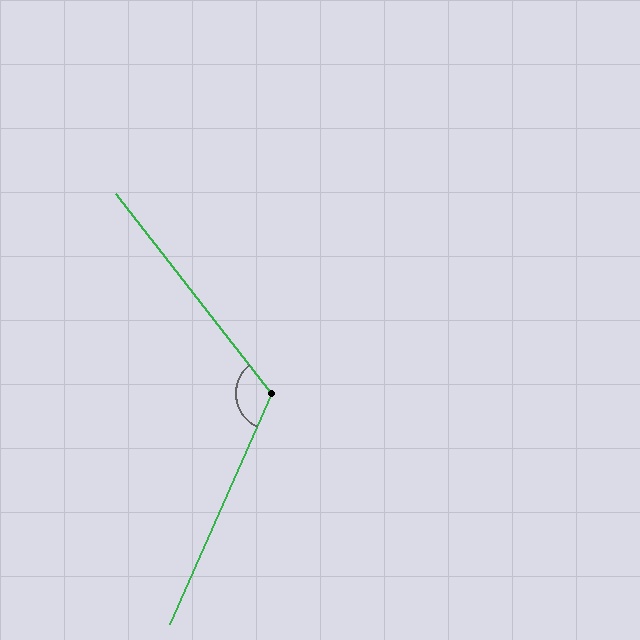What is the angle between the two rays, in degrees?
Approximately 118 degrees.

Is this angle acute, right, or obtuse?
It is obtuse.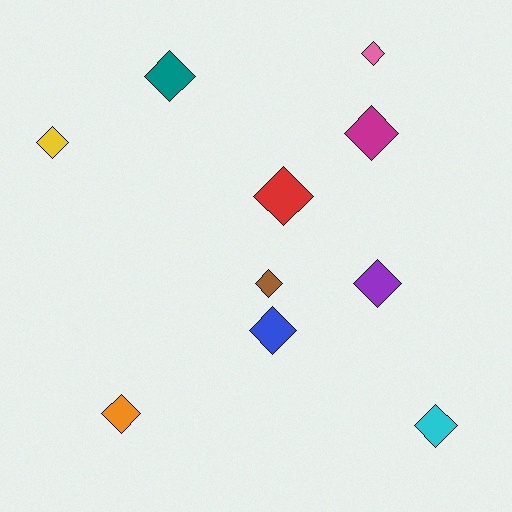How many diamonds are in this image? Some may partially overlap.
There are 10 diamonds.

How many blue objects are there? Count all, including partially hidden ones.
There is 1 blue object.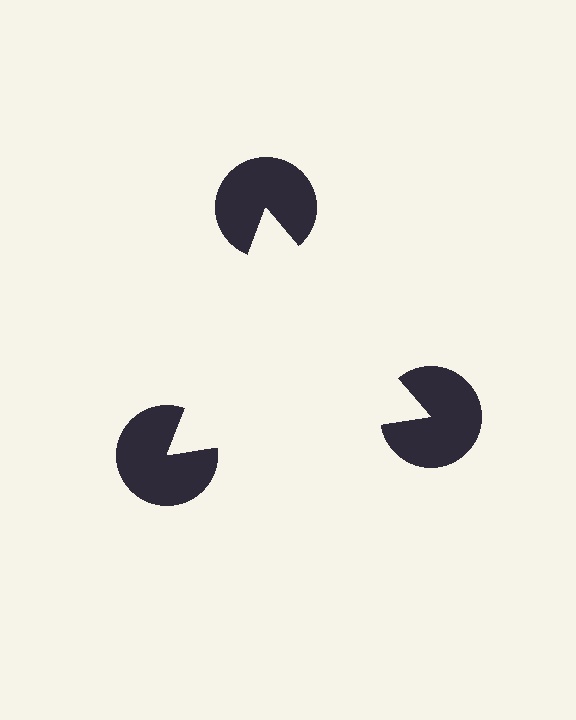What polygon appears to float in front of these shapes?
An illusory triangle — its edges are inferred from the aligned wedge cuts in the pac-man discs, not physically drawn.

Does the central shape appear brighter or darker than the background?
It typically appears slightly brighter than the background, even though no actual brightness change is drawn.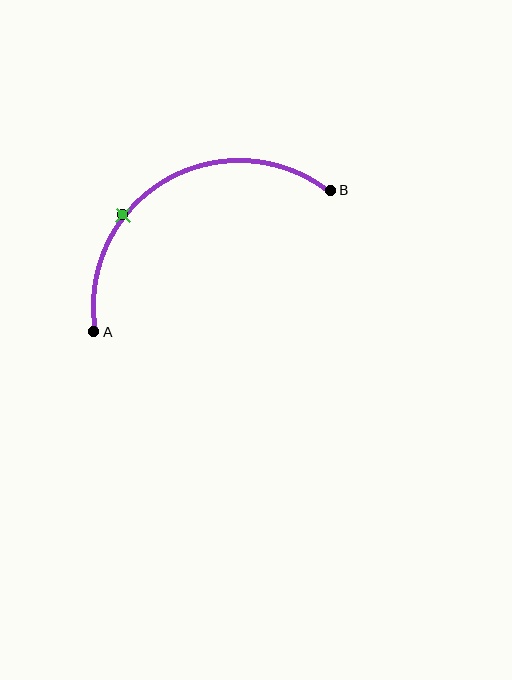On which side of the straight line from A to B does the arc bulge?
The arc bulges above the straight line connecting A and B.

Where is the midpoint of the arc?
The arc midpoint is the point on the curve farthest from the straight line joining A and B. It sits above that line.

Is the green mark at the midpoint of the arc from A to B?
No. The green mark lies on the arc but is closer to endpoint A. The arc midpoint would be at the point on the curve equidistant along the arc from both A and B.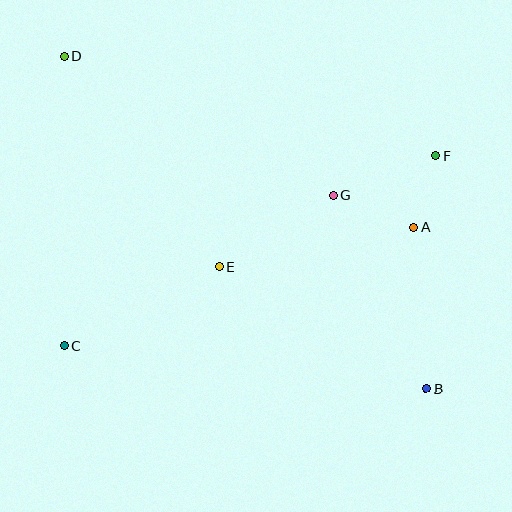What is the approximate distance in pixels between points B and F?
The distance between B and F is approximately 233 pixels.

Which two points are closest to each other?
Points A and F are closest to each other.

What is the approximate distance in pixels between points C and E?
The distance between C and E is approximately 174 pixels.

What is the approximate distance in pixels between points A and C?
The distance between A and C is approximately 370 pixels.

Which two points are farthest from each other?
Points B and D are farthest from each other.